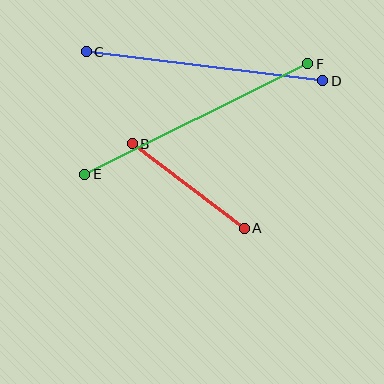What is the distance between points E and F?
The distance is approximately 249 pixels.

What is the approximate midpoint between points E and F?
The midpoint is at approximately (196, 119) pixels.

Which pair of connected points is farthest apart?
Points E and F are farthest apart.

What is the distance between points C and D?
The distance is approximately 238 pixels.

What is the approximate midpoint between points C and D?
The midpoint is at approximately (205, 66) pixels.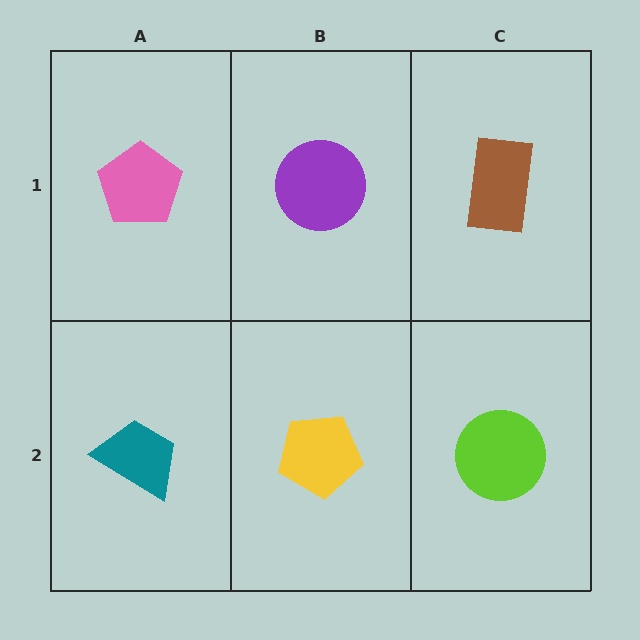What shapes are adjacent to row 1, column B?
A yellow pentagon (row 2, column B), a pink pentagon (row 1, column A), a brown rectangle (row 1, column C).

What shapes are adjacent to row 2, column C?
A brown rectangle (row 1, column C), a yellow pentagon (row 2, column B).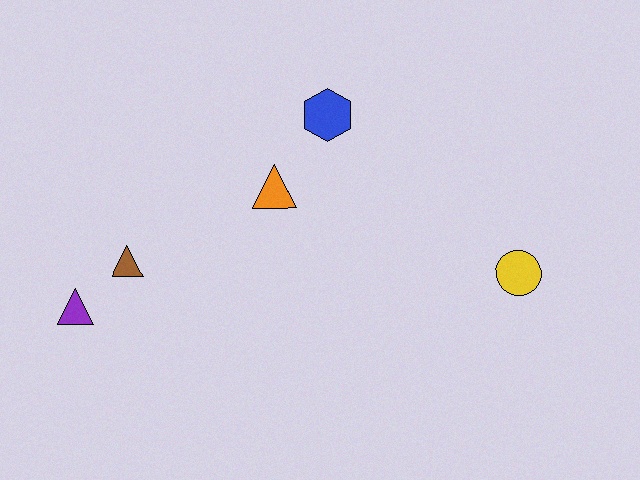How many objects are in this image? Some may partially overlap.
There are 5 objects.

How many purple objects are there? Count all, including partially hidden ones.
There is 1 purple object.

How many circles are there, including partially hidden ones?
There is 1 circle.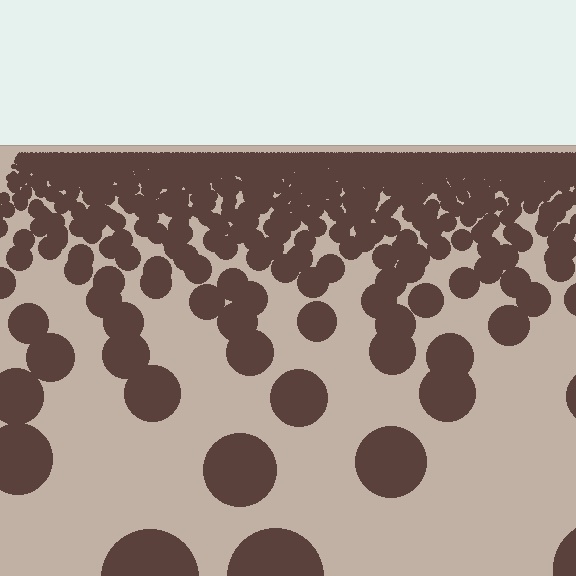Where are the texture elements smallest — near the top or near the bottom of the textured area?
Near the top.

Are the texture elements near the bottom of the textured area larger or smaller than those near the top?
Larger. Near the bottom, elements are closer to the viewer and appear at a bigger on-screen size.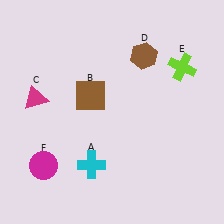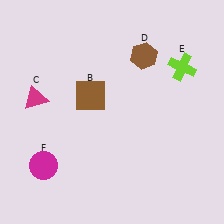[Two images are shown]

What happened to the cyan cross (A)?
The cyan cross (A) was removed in Image 2. It was in the bottom-left area of Image 1.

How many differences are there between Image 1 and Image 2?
There is 1 difference between the two images.